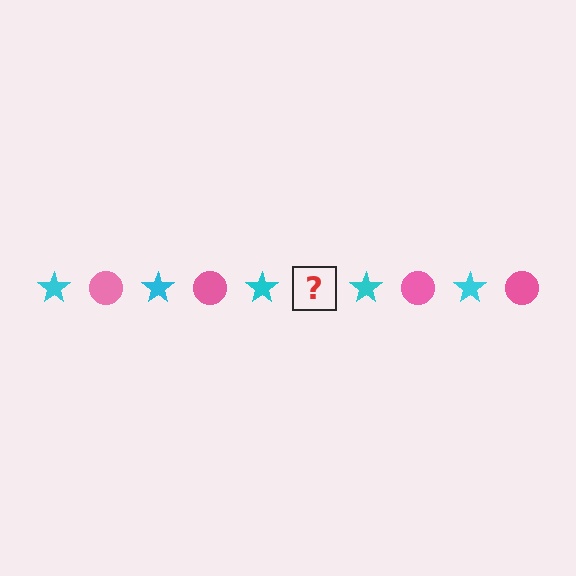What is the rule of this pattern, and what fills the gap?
The rule is that the pattern alternates between cyan star and pink circle. The gap should be filled with a pink circle.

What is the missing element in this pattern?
The missing element is a pink circle.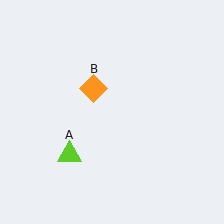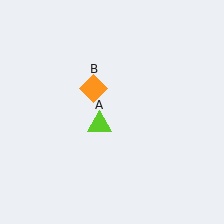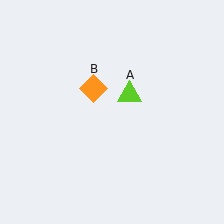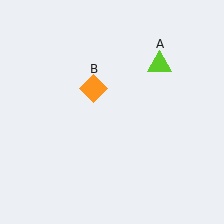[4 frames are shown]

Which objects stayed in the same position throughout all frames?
Orange diamond (object B) remained stationary.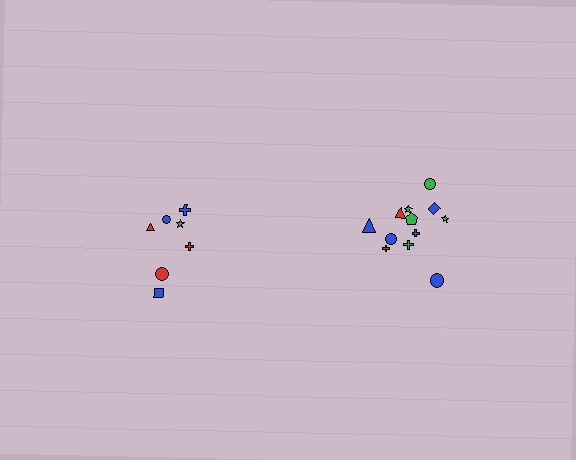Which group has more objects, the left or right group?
The right group.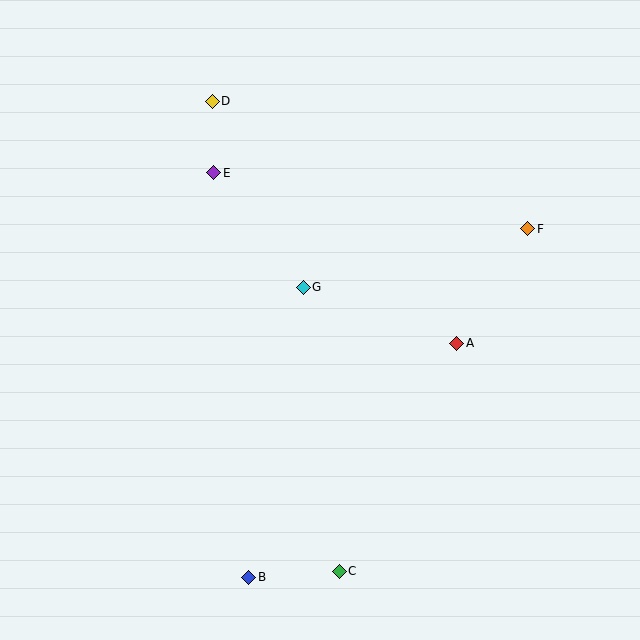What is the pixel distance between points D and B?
The distance between D and B is 477 pixels.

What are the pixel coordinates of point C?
Point C is at (339, 571).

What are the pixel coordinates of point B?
Point B is at (249, 577).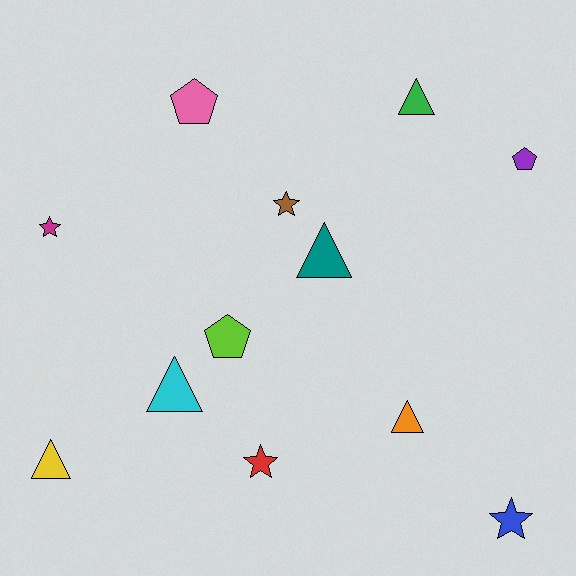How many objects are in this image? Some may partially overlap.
There are 12 objects.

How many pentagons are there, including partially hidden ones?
There are 3 pentagons.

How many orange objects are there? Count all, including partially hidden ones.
There is 1 orange object.